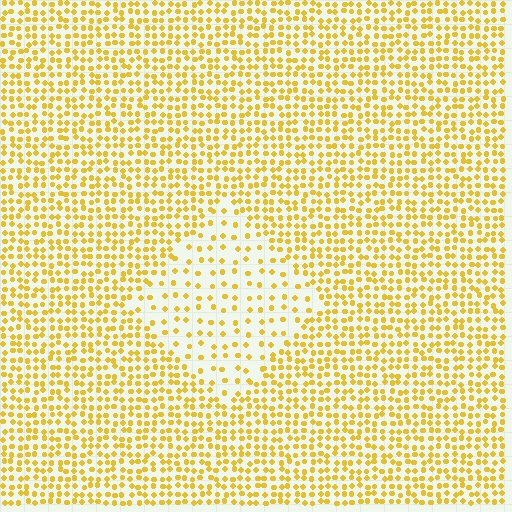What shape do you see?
I see a diamond.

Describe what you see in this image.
The image contains small yellow elements arranged at two different densities. A diamond-shaped region is visible where the elements are less densely packed than the surrounding area.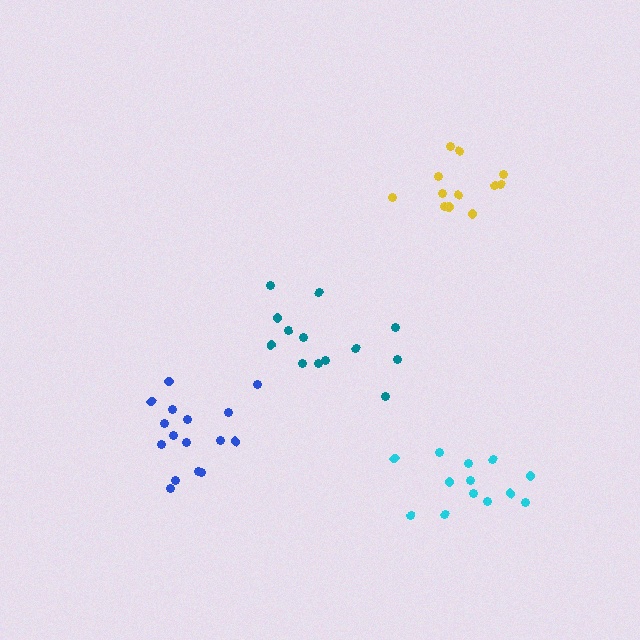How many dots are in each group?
Group 1: 13 dots, Group 2: 16 dots, Group 3: 13 dots, Group 4: 13 dots (55 total).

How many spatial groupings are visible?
There are 4 spatial groupings.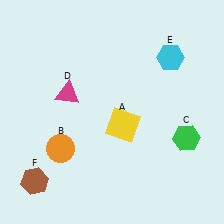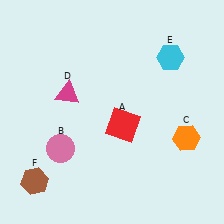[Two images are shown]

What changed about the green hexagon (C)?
In Image 1, C is green. In Image 2, it changed to orange.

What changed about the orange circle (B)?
In Image 1, B is orange. In Image 2, it changed to pink.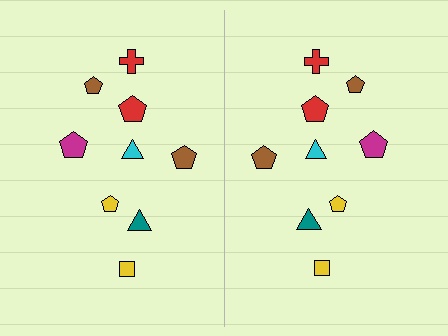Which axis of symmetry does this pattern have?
The pattern has a vertical axis of symmetry running through the center of the image.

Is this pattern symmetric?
Yes, this pattern has bilateral (reflection) symmetry.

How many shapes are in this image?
There are 18 shapes in this image.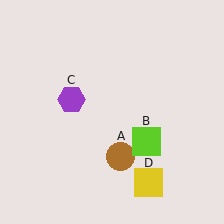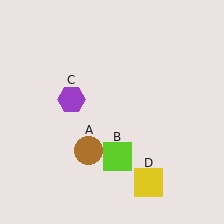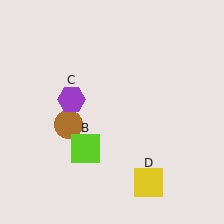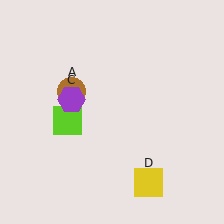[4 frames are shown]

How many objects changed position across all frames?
2 objects changed position: brown circle (object A), lime square (object B).